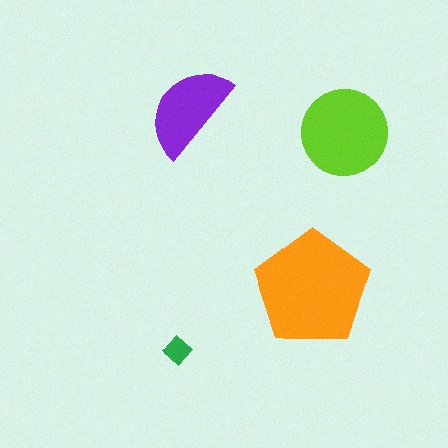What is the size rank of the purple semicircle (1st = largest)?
3rd.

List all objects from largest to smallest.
The orange pentagon, the lime circle, the purple semicircle, the green diamond.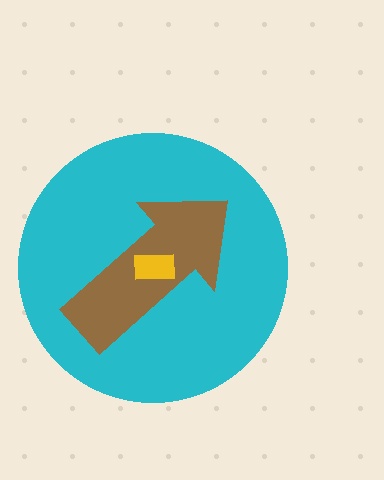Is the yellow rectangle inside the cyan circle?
Yes.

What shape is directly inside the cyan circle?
The brown arrow.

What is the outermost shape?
The cyan circle.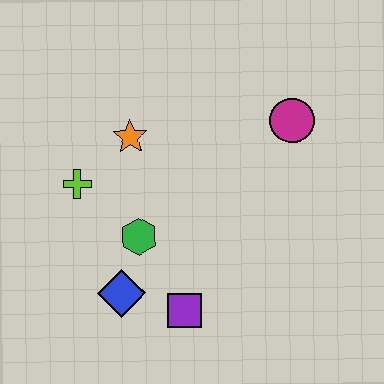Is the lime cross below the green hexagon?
No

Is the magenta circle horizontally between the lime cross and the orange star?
No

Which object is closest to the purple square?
The blue diamond is closest to the purple square.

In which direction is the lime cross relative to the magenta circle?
The lime cross is to the left of the magenta circle.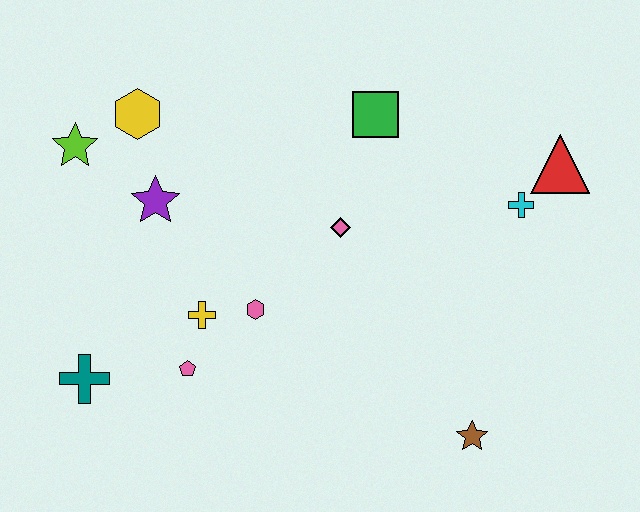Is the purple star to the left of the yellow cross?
Yes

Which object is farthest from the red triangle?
The teal cross is farthest from the red triangle.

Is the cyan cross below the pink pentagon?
No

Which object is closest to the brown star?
The cyan cross is closest to the brown star.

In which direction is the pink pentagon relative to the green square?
The pink pentagon is below the green square.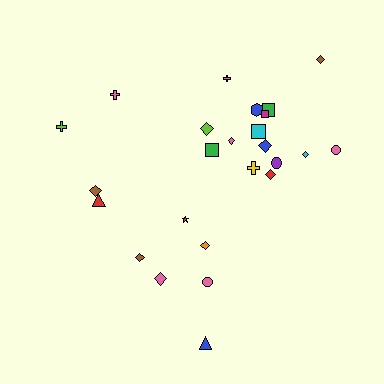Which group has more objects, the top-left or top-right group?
The top-right group.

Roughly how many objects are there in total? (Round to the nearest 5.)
Roughly 25 objects in total.